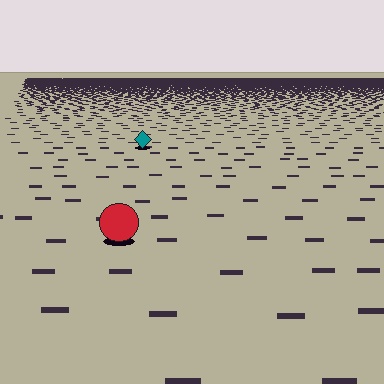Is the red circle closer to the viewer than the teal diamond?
Yes. The red circle is closer — you can tell from the texture gradient: the ground texture is coarser near it.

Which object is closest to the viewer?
The red circle is closest. The texture marks near it are larger and more spread out.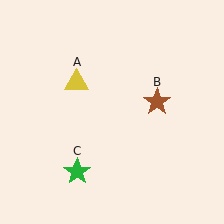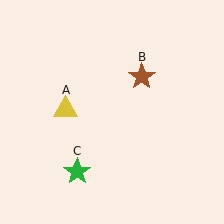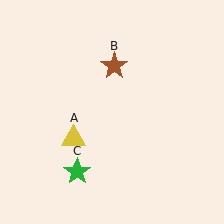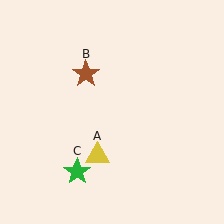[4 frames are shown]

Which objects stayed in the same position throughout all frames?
Green star (object C) remained stationary.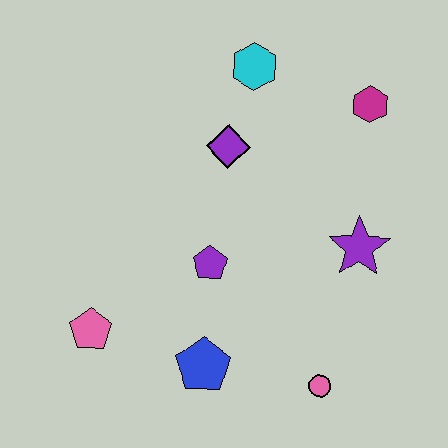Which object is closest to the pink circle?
The blue pentagon is closest to the pink circle.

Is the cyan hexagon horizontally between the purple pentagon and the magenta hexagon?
Yes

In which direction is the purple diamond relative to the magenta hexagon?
The purple diamond is to the left of the magenta hexagon.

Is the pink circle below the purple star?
Yes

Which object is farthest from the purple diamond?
The pink circle is farthest from the purple diamond.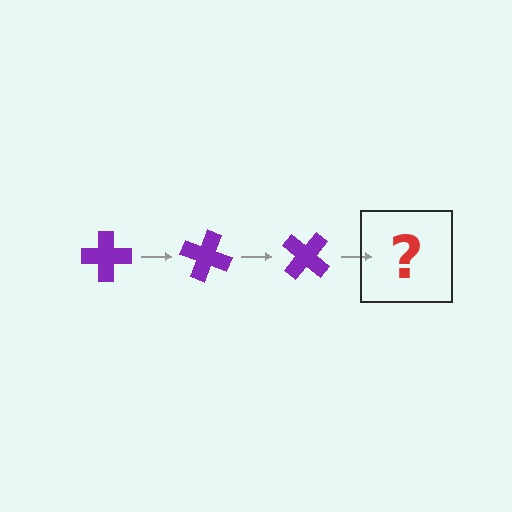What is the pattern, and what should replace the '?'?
The pattern is that the cross rotates 20 degrees each step. The '?' should be a purple cross rotated 60 degrees.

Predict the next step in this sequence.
The next step is a purple cross rotated 60 degrees.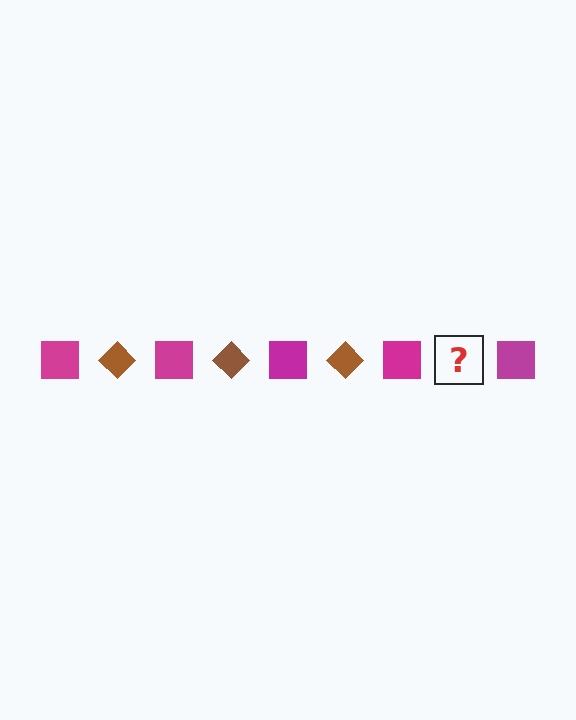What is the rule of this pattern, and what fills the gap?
The rule is that the pattern alternates between magenta square and brown diamond. The gap should be filled with a brown diamond.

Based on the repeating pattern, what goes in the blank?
The blank should be a brown diamond.